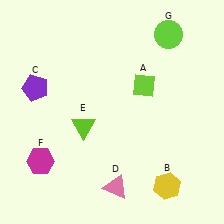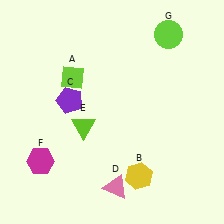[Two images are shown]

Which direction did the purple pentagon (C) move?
The purple pentagon (C) moved right.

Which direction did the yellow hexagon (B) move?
The yellow hexagon (B) moved left.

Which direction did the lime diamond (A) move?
The lime diamond (A) moved left.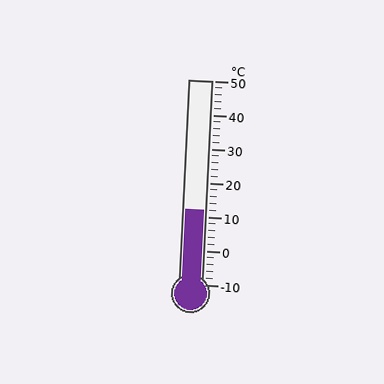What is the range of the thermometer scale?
The thermometer scale ranges from -10°C to 50°C.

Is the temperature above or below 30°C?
The temperature is below 30°C.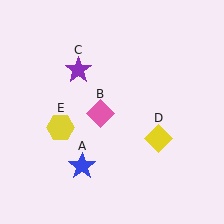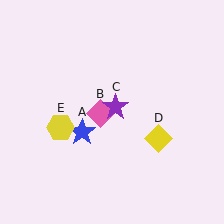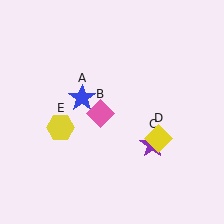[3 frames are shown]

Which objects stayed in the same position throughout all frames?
Pink diamond (object B) and yellow diamond (object D) and yellow hexagon (object E) remained stationary.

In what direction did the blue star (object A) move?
The blue star (object A) moved up.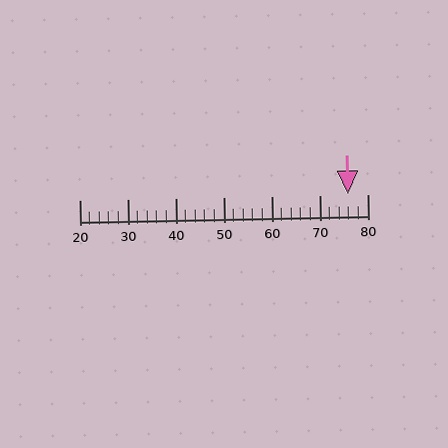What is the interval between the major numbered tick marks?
The major tick marks are spaced 10 units apart.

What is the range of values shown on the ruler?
The ruler shows values from 20 to 80.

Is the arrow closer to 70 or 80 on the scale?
The arrow is closer to 80.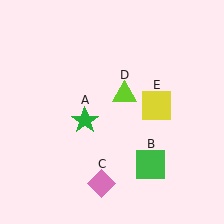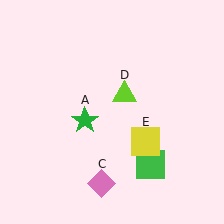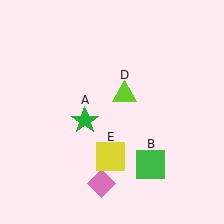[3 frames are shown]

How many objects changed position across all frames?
1 object changed position: yellow square (object E).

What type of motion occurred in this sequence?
The yellow square (object E) rotated clockwise around the center of the scene.